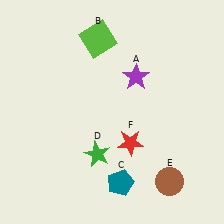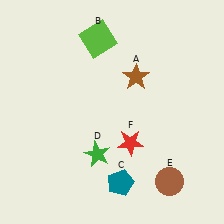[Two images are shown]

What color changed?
The star (A) changed from purple in Image 1 to brown in Image 2.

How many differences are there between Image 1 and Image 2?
There is 1 difference between the two images.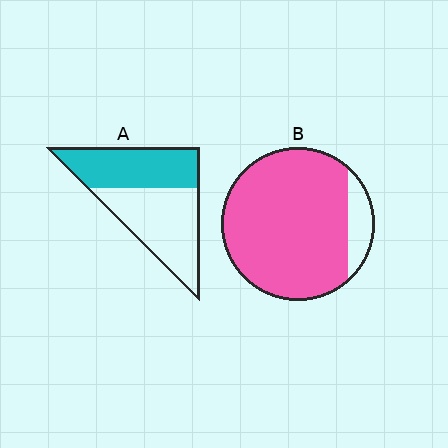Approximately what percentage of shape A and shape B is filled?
A is approximately 45% and B is approximately 90%.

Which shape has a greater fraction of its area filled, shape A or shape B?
Shape B.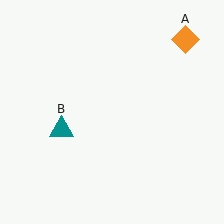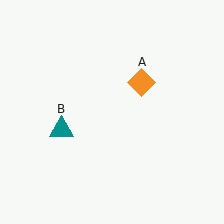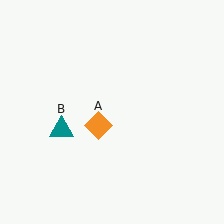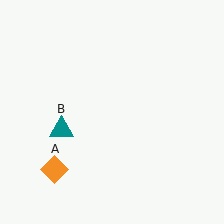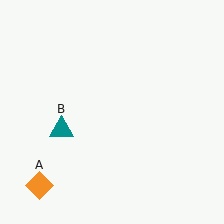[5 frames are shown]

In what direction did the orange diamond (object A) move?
The orange diamond (object A) moved down and to the left.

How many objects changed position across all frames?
1 object changed position: orange diamond (object A).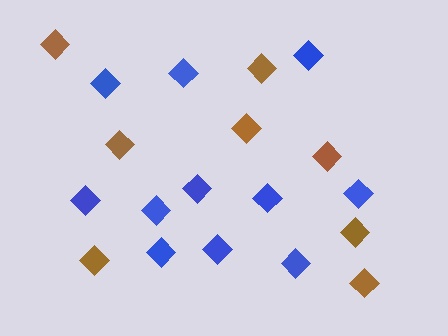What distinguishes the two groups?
There are 2 groups: one group of blue diamonds (11) and one group of brown diamonds (8).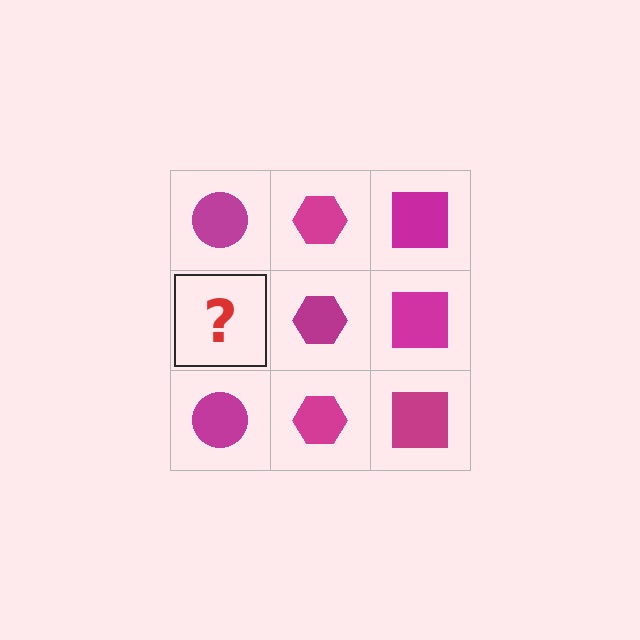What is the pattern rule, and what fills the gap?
The rule is that each column has a consistent shape. The gap should be filled with a magenta circle.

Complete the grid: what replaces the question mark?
The question mark should be replaced with a magenta circle.